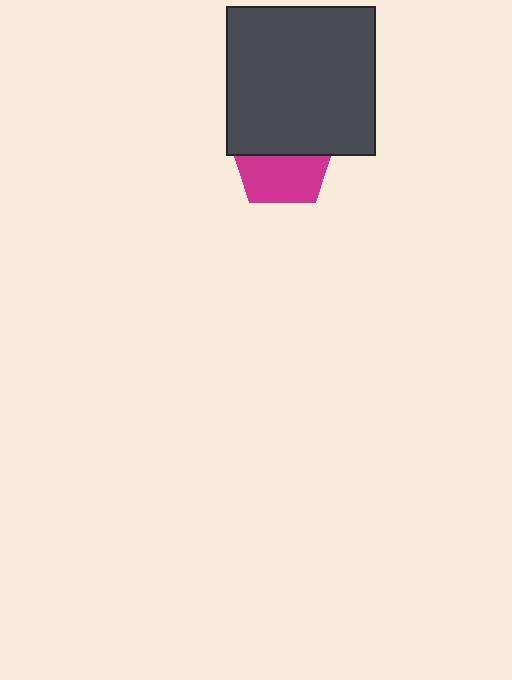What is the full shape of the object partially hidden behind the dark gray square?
The partially hidden object is a magenta pentagon.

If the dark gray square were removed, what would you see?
You would see the complete magenta pentagon.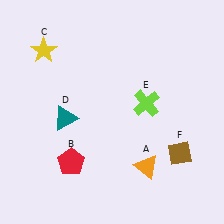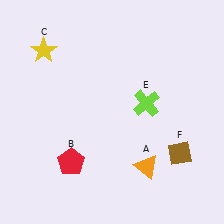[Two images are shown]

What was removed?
The teal triangle (D) was removed in Image 2.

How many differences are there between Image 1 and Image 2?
There is 1 difference between the two images.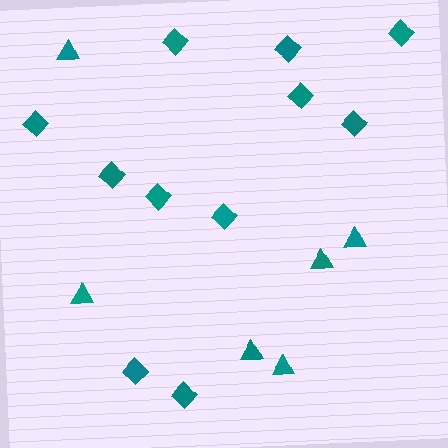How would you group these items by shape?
There are 2 groups: one group of diamonds (11) and one group of triangles (6).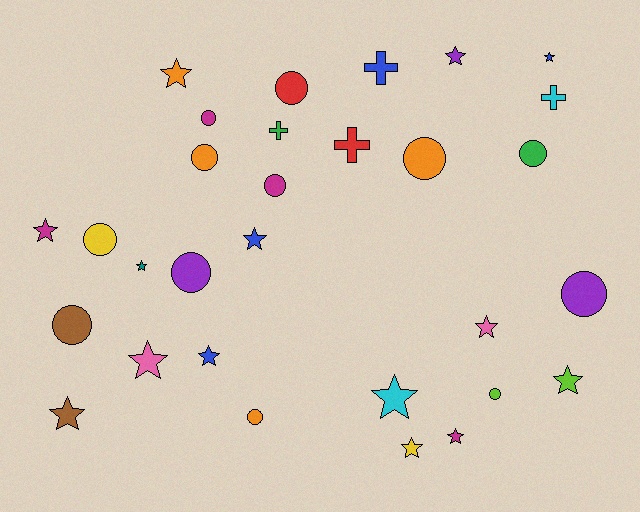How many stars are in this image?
There are 14 stars.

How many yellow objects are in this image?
There are 2 yellow objects.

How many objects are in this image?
There are 30 objects.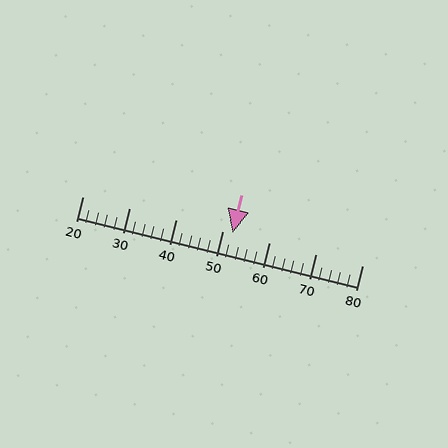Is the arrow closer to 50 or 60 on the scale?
The arrow is closer to 50.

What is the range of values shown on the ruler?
The ruler shows values from 20 to 80.